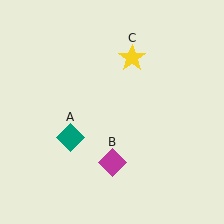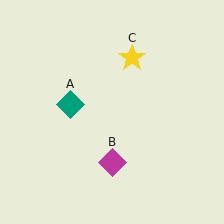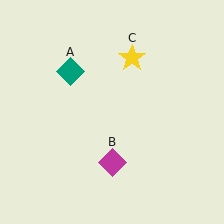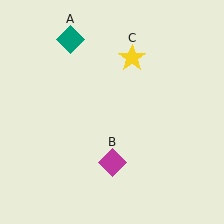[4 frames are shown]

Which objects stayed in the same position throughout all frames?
Magenta diamond (object B) and yellow star (object C) remained stationary.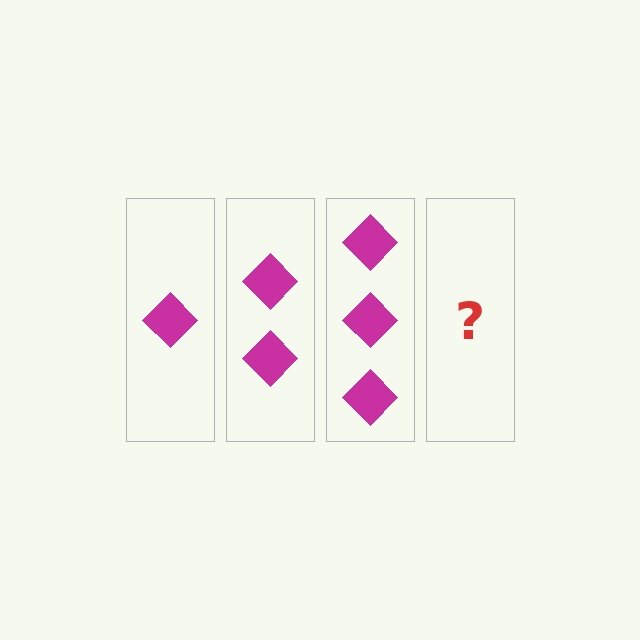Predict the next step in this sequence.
The next step is 4 diamonds.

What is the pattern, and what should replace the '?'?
The pattern is that each step adds one more diamond. The '?' should be 4 diamonds.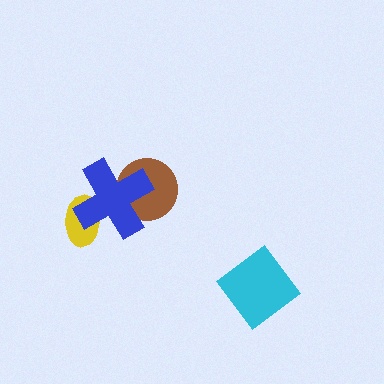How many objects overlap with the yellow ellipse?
1 object overlaps with the yellow ellipse.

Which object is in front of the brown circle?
The blue cross is in front of the brown circle.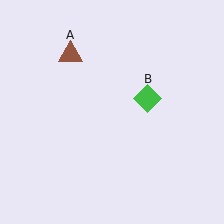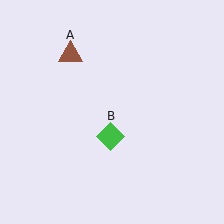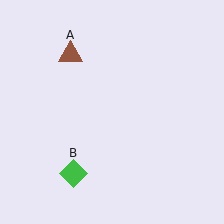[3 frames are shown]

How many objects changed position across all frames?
1 object changed position: green diamond (object B).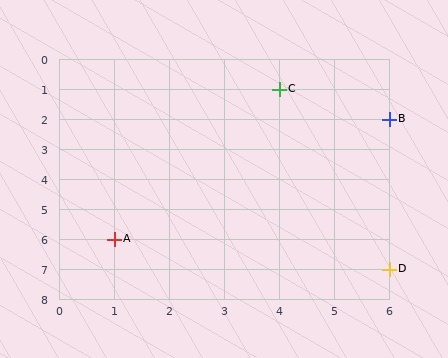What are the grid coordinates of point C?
Point C is at grid coordinates (4, 1).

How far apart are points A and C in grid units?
Points A and C are 3 columns and 5 rows apart (about 5.8 grid units diagonally).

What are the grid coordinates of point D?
Point D is at grid coordinates (6, 7).